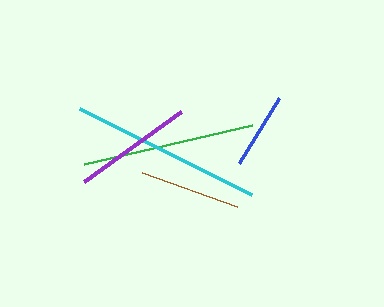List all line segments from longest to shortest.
From longest to shortest: cyan, green, purple, brown, blue.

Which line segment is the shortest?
The blue line is the shortest at approximately 77 pixels.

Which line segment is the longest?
The cyan line is the longest at approximately 193 pixels.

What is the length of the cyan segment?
The cyan segment is approximately 193 pixels long.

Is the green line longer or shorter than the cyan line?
The cyan line is longer than the green line.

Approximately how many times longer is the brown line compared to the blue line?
The brown line is approximately 1.3 times the length of the blue line.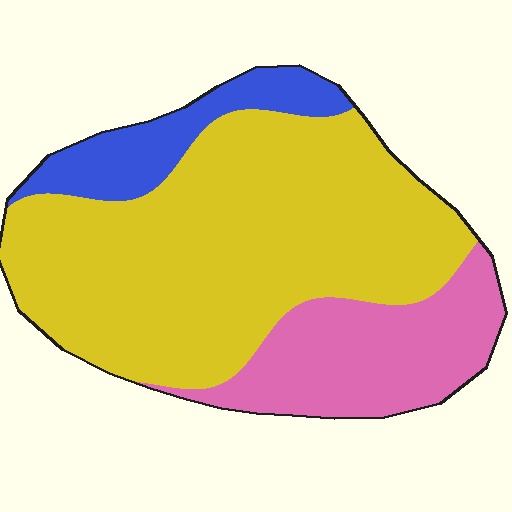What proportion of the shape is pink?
Pink takes up about one quarter (1/4) of the shape.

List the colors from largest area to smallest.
From largest to smallest: yellow, pink, blue.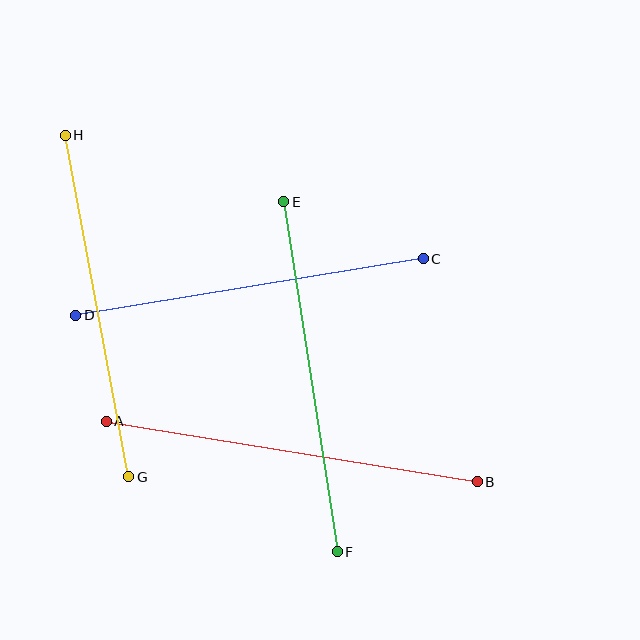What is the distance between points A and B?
The distance is approximately 376 pixels.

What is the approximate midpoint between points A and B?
The midpoint is at approximately (292, 451) pixels.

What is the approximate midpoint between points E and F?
The midpoint is at approximately (311, 377) pixels.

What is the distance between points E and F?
The distance is approximately 354 pixels.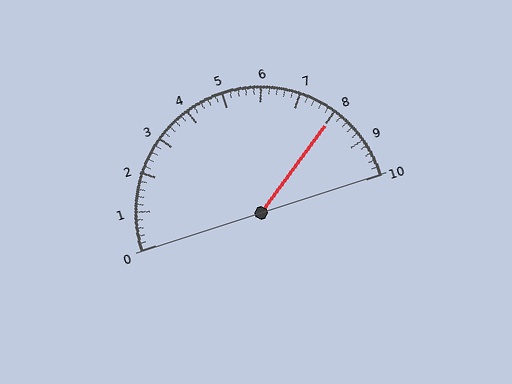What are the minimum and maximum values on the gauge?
The gauge ranges from 0 to 10.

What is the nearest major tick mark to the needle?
The nearest major tick mark is 8.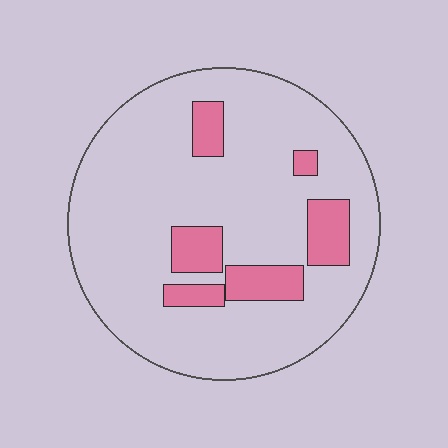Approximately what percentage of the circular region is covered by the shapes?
Approximately 15%.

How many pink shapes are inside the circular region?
6.